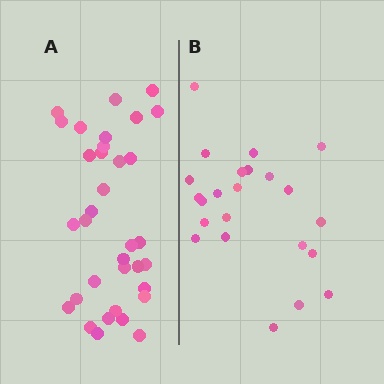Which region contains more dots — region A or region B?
Region A (the left region) has more dots.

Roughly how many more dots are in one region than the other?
Region A has roughly 12 or so more dots than region B.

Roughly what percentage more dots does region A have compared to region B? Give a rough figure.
About 50% more.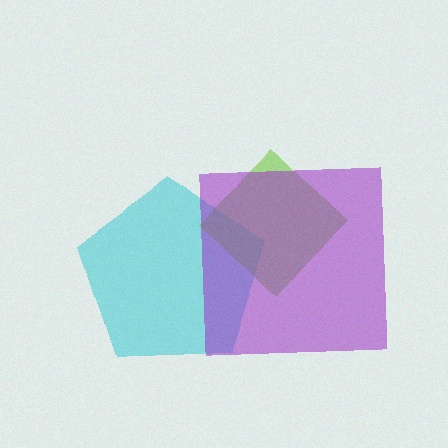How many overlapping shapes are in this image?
There are 3 overlapping shapes in the image.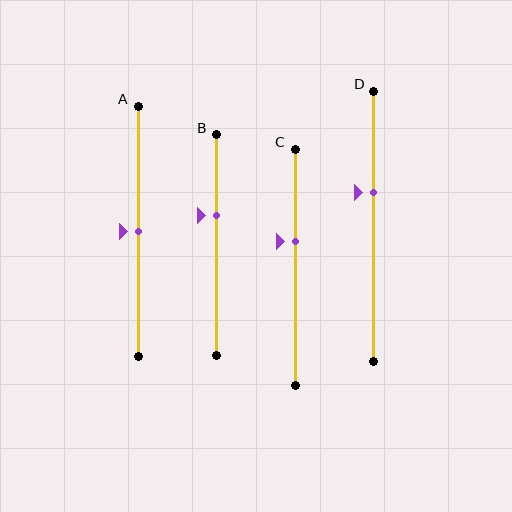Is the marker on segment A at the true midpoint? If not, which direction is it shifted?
Yes, the marker on segment A is at the true midpoint.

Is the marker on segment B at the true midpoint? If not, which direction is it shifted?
No, the marker on segment B is shifted upward by about 13% of the segment length.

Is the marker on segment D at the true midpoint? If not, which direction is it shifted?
No, the marker on segment D is shifted upward by about 12% of the segment length.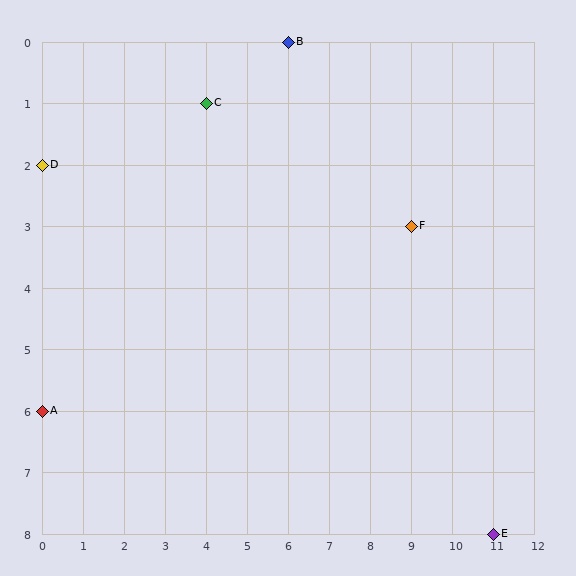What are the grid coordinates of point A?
Point A is at grid coordinates (0, 6).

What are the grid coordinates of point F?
Point F is at grid coordinates (9, 3).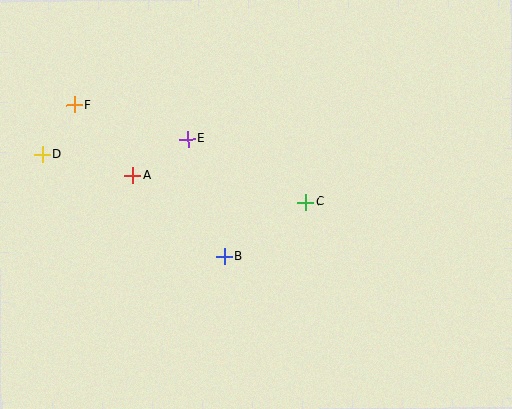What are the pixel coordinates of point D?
Point D is at (42, 154).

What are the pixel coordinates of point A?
Point A is at (132, 175).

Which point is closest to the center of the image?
Point C at (306, 202) is closest to the center.